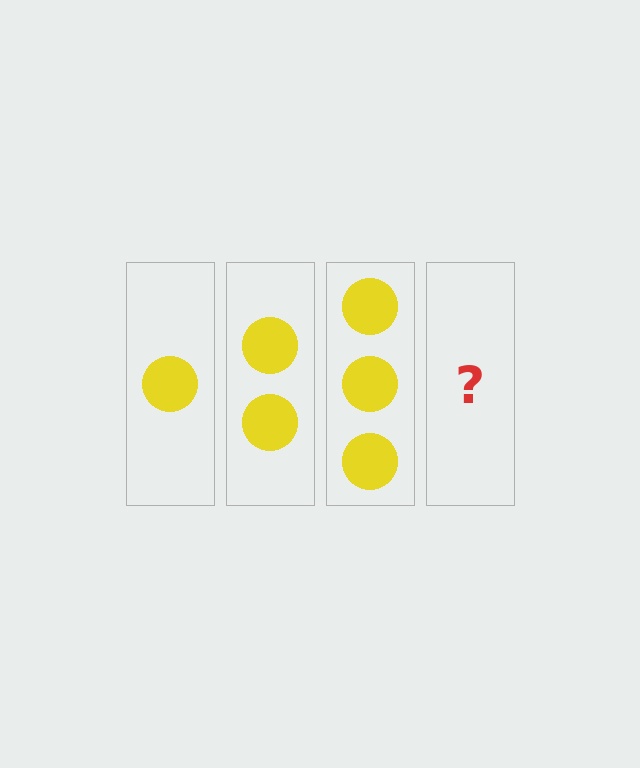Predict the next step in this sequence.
The next step is 4 circles.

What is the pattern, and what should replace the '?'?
The pattern is that each step adds one more circle. The '?' should be 4 circles.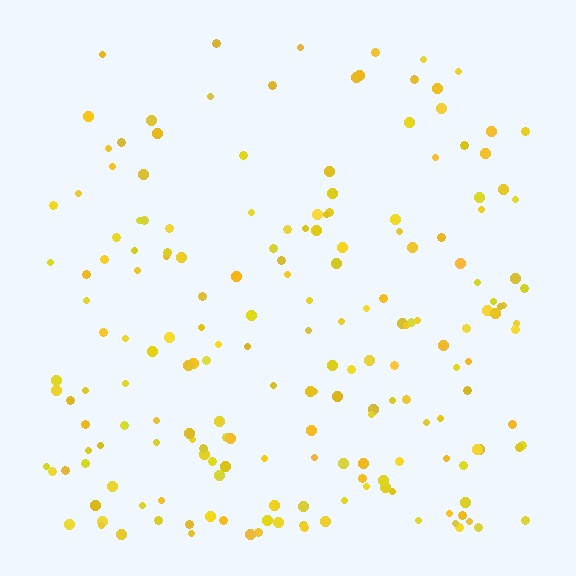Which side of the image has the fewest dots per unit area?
The top.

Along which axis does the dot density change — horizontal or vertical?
Vertical.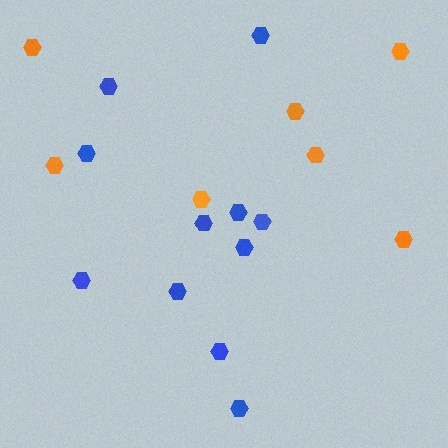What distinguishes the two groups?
There are 2 groups: one group of orange hexagons (7) and one group of blue hexagons (11).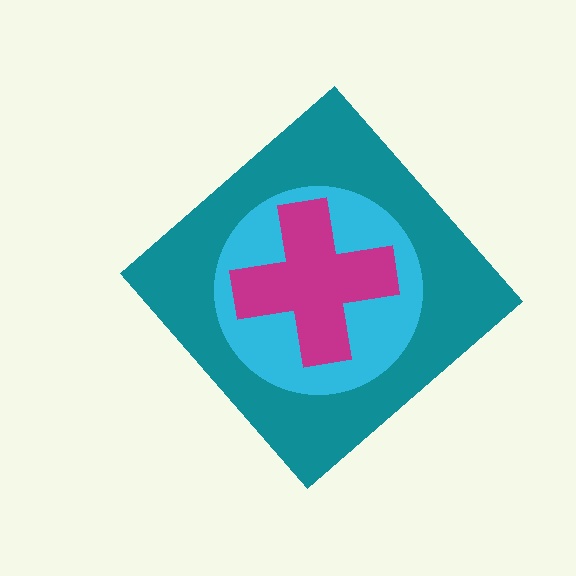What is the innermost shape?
The magenta cross.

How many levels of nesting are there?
3.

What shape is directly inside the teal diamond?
The cyan circle.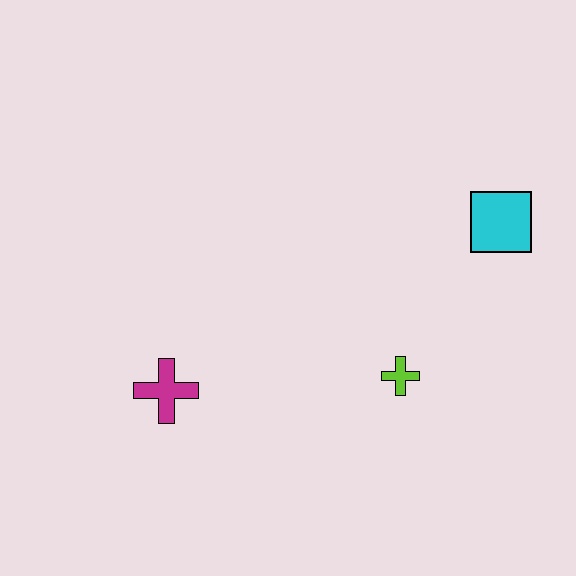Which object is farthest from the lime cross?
The magenta cross is farthest from the lime cross.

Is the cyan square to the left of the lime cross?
No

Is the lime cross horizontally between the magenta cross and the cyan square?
Yes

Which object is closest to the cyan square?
The lime cross is closest to the cyan square.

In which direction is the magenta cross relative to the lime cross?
The magenta cross is to the left of the lime cross.